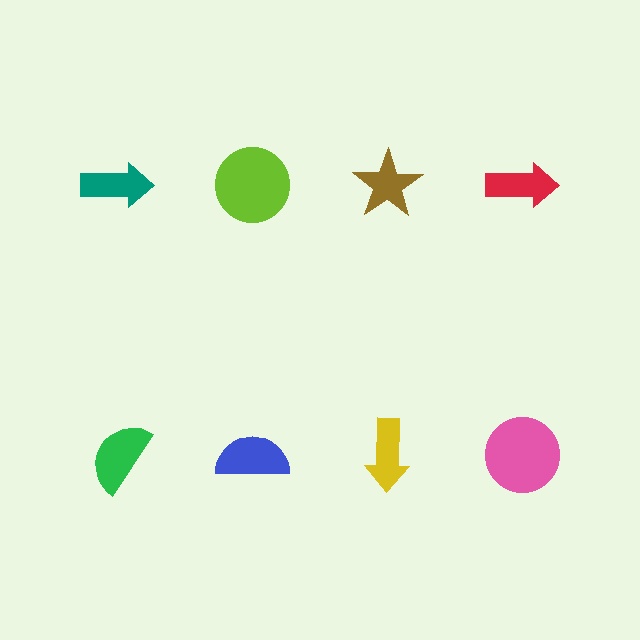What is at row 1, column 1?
A teal arrow.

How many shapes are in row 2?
4 shapes.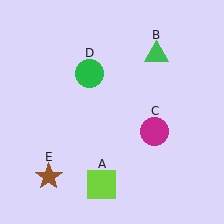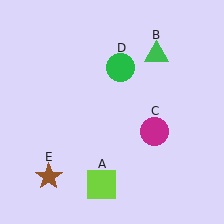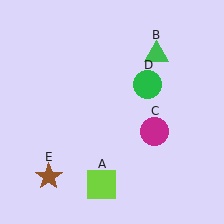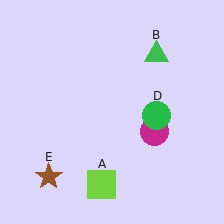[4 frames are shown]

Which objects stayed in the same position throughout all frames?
Lime square (object A) and green triangle (object B) and magenta circle (object C) and brown star (object E) remained stationary.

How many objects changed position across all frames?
1 object changed position: green circle (object D).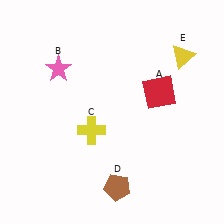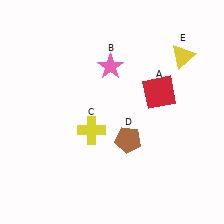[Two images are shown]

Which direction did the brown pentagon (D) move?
The brown pentagon (D) moved up.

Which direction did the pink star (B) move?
The pink star (B) moved right.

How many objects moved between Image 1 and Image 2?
2 objects moved between the two images.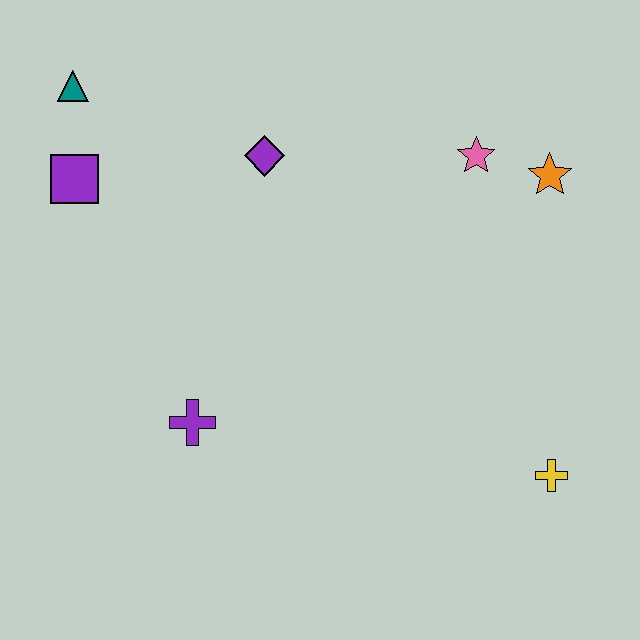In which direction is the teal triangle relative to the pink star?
The teal triangle is to the left of the pink star.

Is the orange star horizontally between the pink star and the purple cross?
No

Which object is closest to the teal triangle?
The purple square is closest to the teal triangle.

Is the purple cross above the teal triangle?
No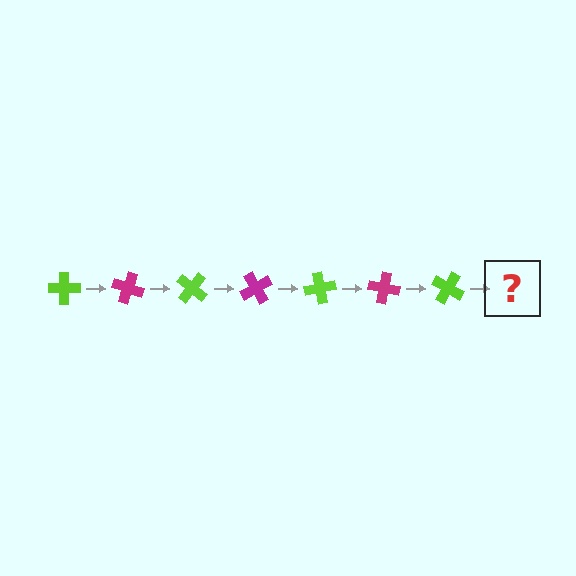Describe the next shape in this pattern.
It should be a magenta cross, rotated 140 degrees from the start.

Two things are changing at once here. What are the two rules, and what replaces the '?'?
The two rules are that it rotates 20 degrees each step and the color cycles through lime and magenta. The '?' should be a magenta cross, rotated 140 degrees from the start.